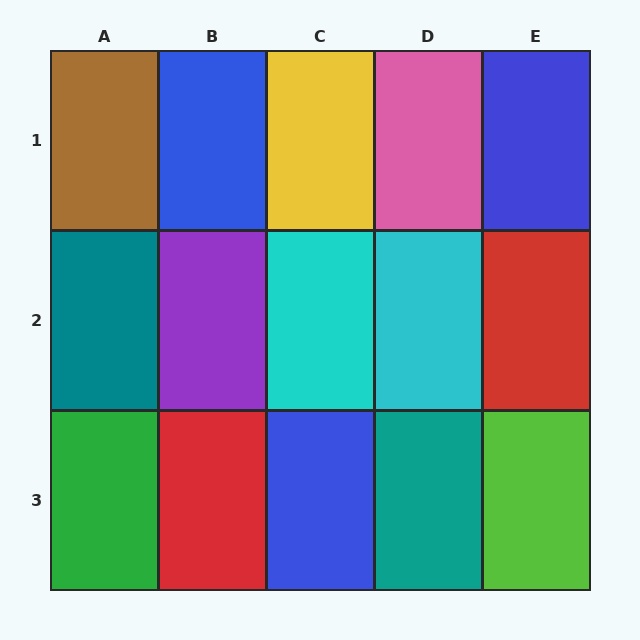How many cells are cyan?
2 cells are cyan.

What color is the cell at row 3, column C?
Blue.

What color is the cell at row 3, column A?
Green.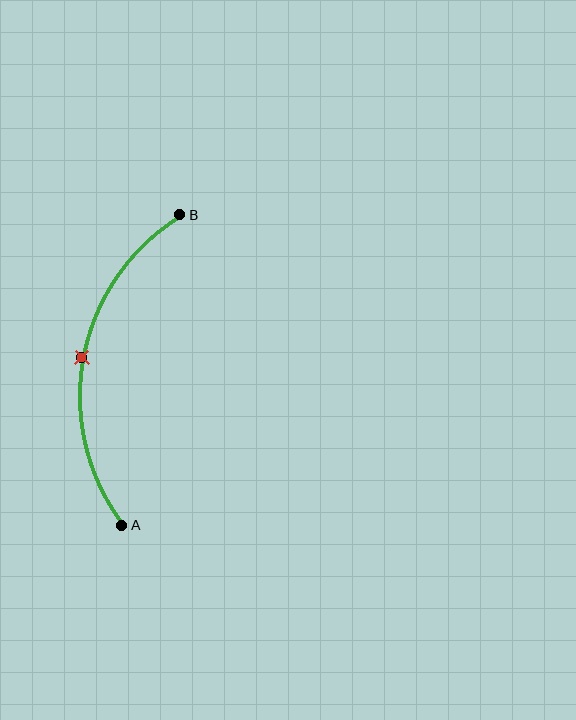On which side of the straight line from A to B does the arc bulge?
The arc bulges to the left of the straight line connecting A and B.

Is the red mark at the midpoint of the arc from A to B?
Yes. The red mark lies on the arc at equal arc-length from both A and B — it is the arc midpoint.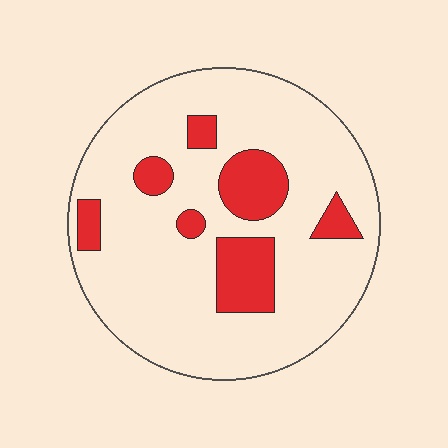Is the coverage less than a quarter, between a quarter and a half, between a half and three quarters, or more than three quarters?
Less than a quarter.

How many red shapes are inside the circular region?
7.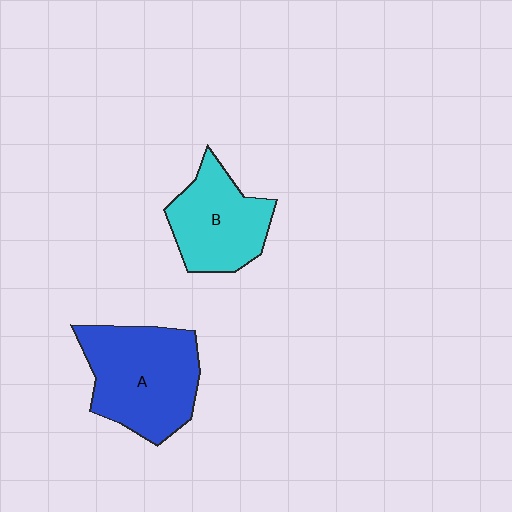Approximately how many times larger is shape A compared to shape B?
Approximately 1.3 times.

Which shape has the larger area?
Shape A (blue).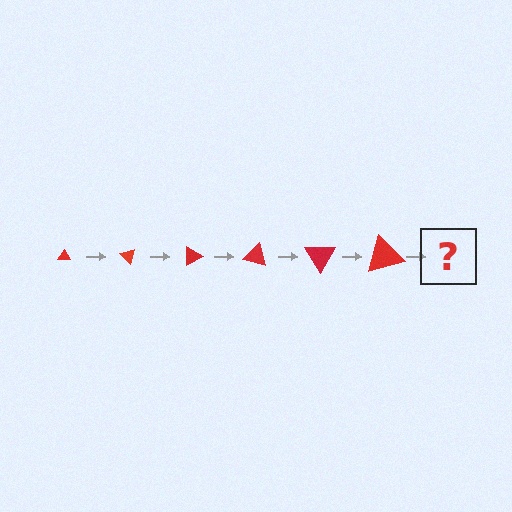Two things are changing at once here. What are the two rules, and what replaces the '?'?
The two rules are that the triangle grows larger each step and it rotates 45 degrees each step. The '?' should be a triangle, larger than the previous one and rotated 270 degrees from the start.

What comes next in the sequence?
The next element should be a triangle, larger than the previous one and rotated 270 degrees from the start.